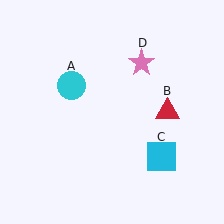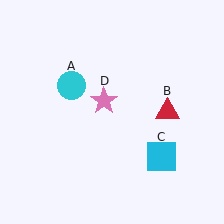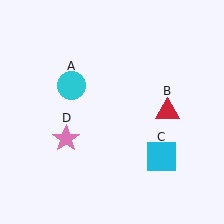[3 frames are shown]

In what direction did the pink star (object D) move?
The pink star (object D) moved down and to the left.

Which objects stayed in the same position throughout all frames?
Cyan circle (object A) and red triangle (object B) and cyan square (object C) remained stationary.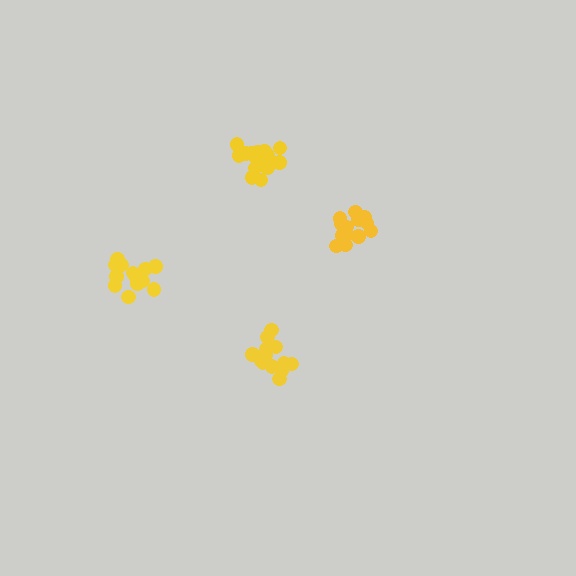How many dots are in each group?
Group 1: 14 dots, Group 2: 15 dots, Group 3: 16 dots, Group 4: 14 dots (59 total).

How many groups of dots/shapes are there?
There are 4 groups.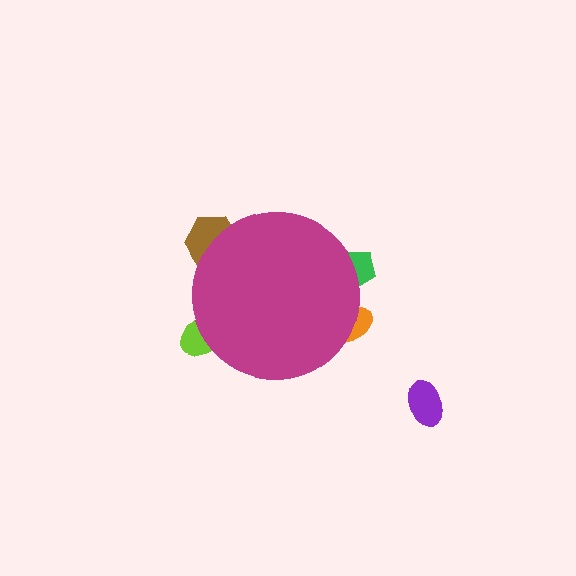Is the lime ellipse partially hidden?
Yes, the lime ellipse is partially hidden behind the magenta circle.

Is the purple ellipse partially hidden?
No, the purple ellipse is fully visible.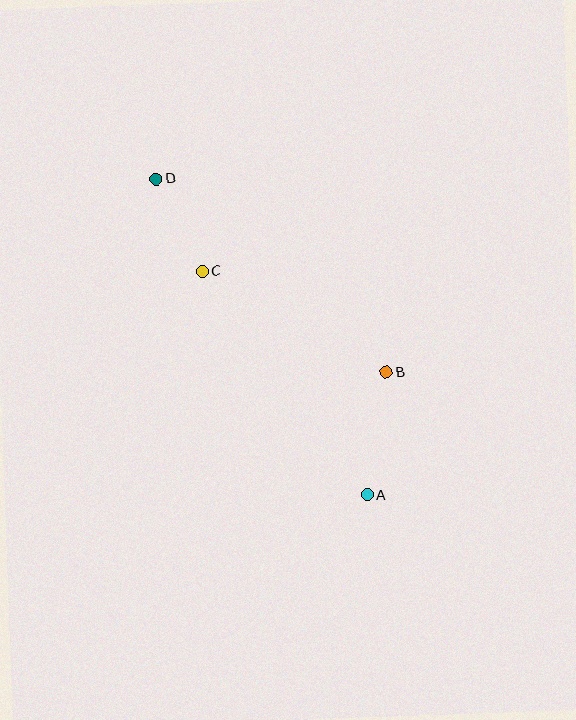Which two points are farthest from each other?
Points A and D are farthest from each other.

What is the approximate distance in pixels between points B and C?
The distance between B and C is approximately 210 pixels.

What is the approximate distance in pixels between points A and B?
The distance between A and B is approximately 125 pixels.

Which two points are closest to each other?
Points C and D are closest to each other.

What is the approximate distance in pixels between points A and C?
The distance between A and C is approximately 278 pixels.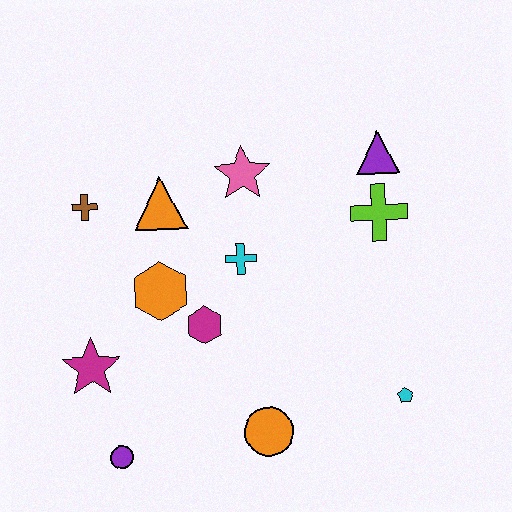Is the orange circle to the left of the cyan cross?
No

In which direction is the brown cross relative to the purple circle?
The brown cross is above the purple circle.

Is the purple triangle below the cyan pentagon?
No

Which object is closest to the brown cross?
The orange triangle is closest to the brown cross.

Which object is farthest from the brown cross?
The cyan pentagon is farthest from the brown cross.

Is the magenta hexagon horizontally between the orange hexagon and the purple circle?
No